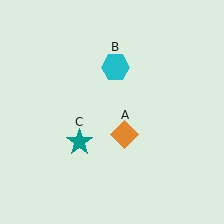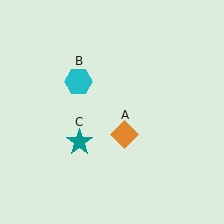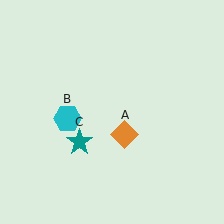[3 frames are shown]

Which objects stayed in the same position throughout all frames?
Orange diamond (object A) and teal star (object C) remained stationary.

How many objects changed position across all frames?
1 object changed position: cyan hexagon (object B).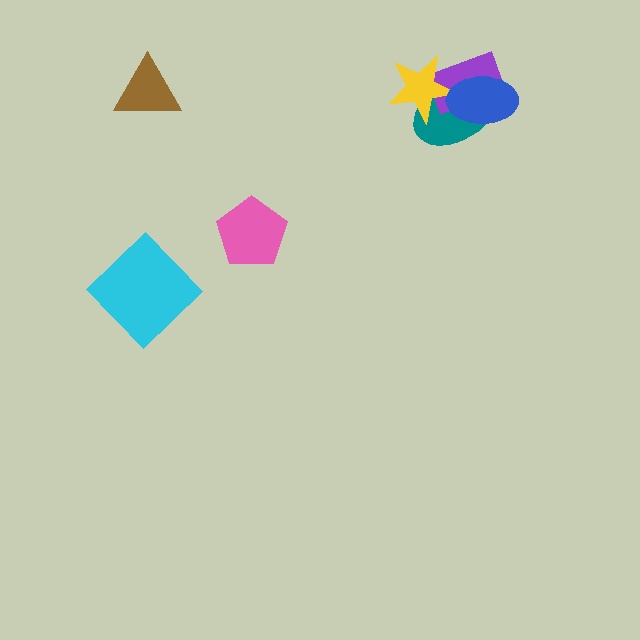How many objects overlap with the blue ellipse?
3 objects overlap with the blue ellipse.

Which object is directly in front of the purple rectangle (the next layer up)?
The yellow star is directly in front of the purple rectangle.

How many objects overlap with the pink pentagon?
0 objects overlap with the pink pentagon.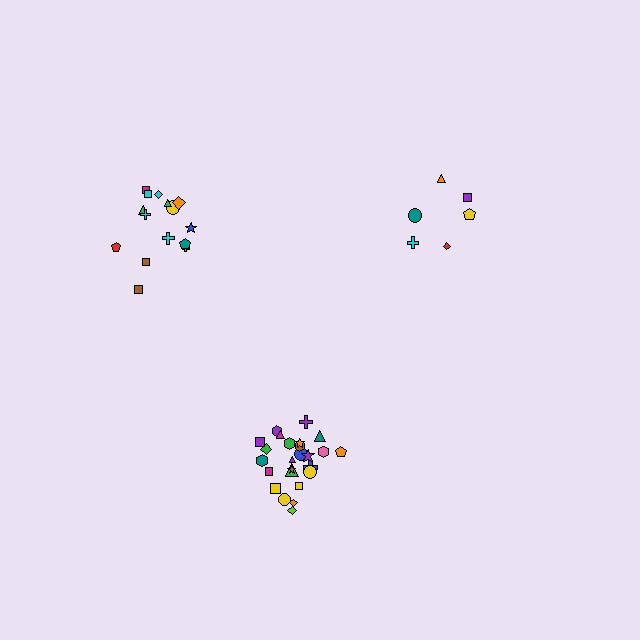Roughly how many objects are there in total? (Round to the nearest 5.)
Roughly 45 objects in total.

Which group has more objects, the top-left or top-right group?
The top-left group.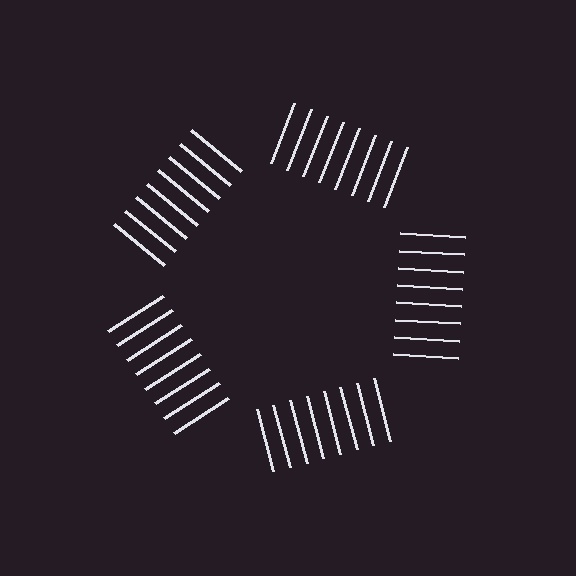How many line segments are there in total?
40 — 8 along each of the 5 edges.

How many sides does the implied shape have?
5 sides — the line-ends trace a pentagon.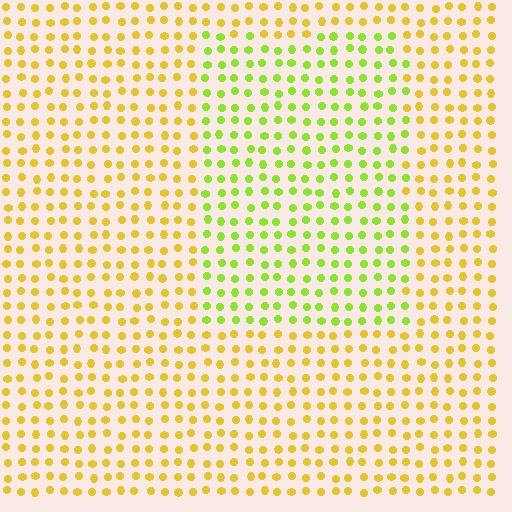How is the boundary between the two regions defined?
The boundary is defined purely by a slight shift in hue (about 40 degrees). Spacing, size, and orientation are identical on both sides.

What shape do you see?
I see a rectangle.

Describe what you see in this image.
The image is filled with small yellow elements in a uniform arrangement. A rectangle-shaped region is visible where the elements are tinted to a slightly different hue, forming a subtle color boundary.